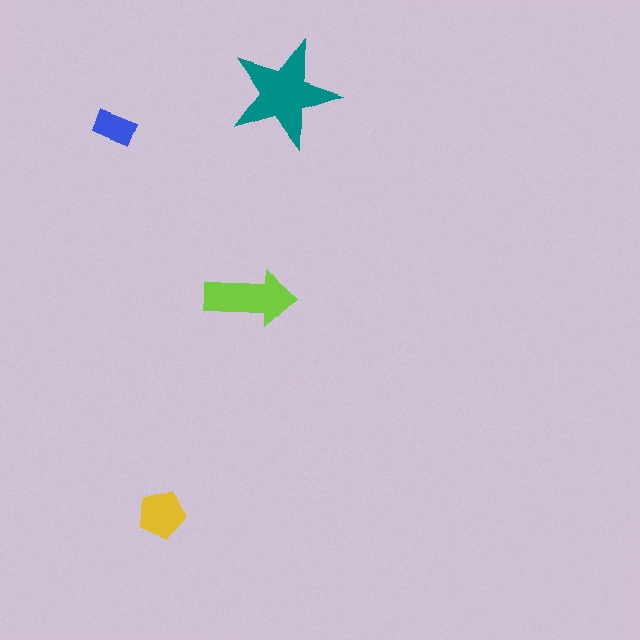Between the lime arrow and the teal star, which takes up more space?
The teal star.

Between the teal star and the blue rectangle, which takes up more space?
The teal star.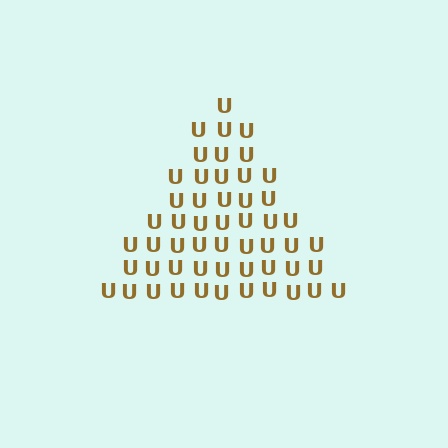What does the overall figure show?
The overall figure shows a triangle.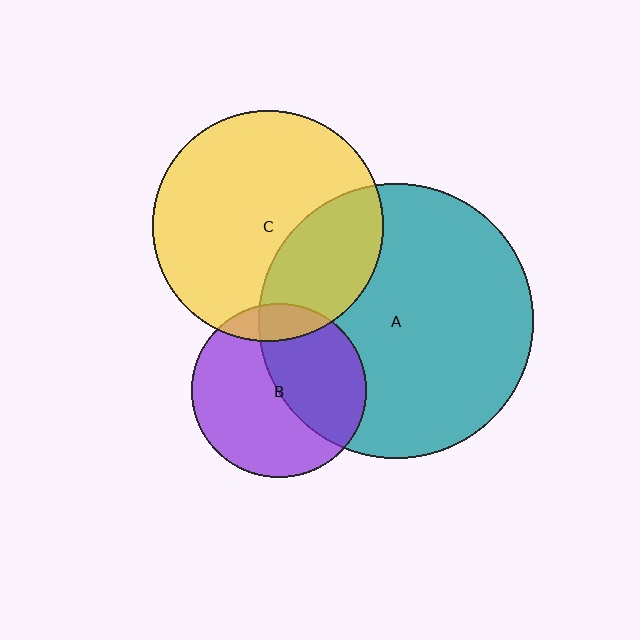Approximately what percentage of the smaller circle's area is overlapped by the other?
Approximately 45%.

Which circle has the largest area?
Circle A (teal).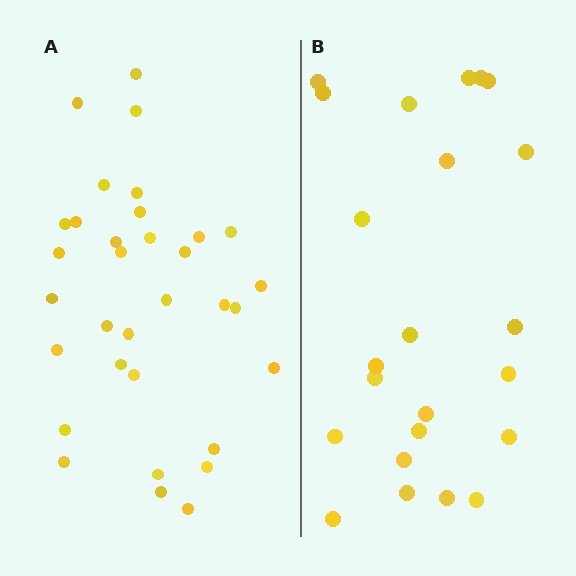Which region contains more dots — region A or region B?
Region A (the left region) has more dots.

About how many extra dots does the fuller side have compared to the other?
Region A has roughly 10 or so more dots than region B.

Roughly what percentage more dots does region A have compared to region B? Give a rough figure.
About 45% more.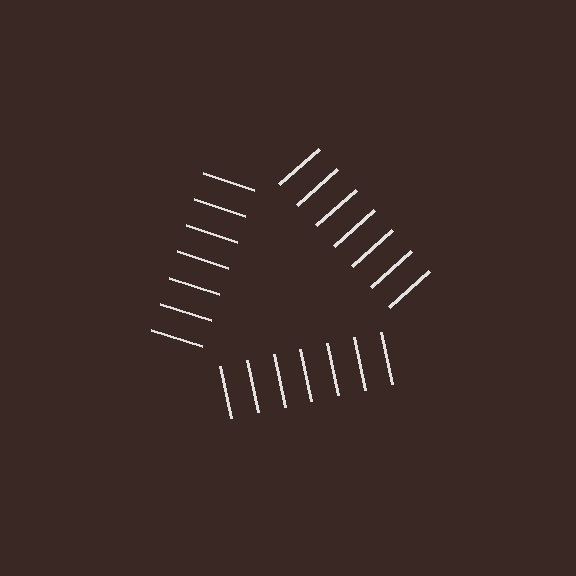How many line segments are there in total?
21 — 7 along each of the 3 edges.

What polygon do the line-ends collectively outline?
An illusory triangle — the line segments terminate on its edges but no continuous stroke is drawn.